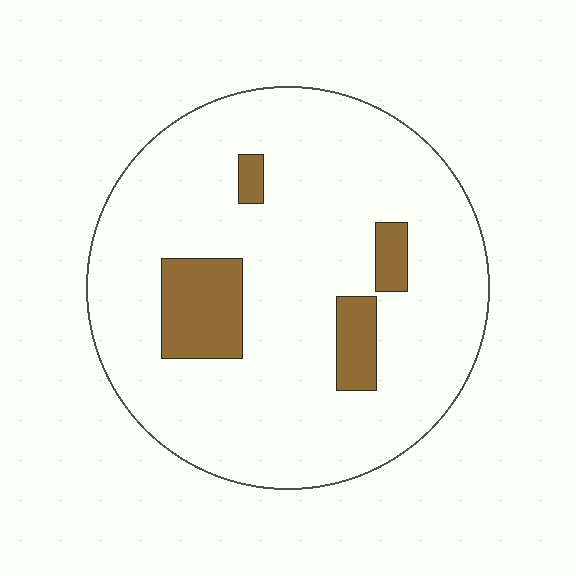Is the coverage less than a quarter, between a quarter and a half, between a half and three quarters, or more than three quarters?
Less than a quarter.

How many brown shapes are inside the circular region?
4.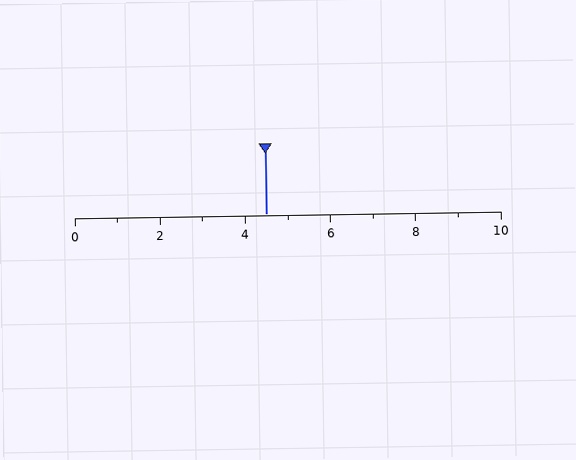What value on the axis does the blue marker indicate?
The marker indicates approximately 4.5.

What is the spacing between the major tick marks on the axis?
The major ticks are spaced 2 apart.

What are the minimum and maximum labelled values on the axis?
The axis runs from 0 to 10.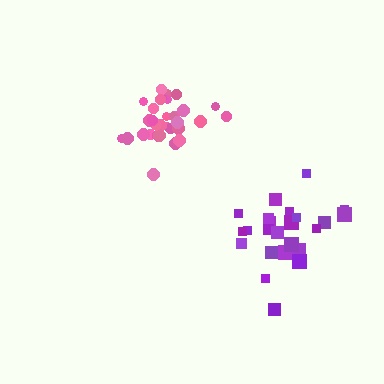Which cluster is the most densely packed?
Pink.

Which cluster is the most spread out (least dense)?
Purple.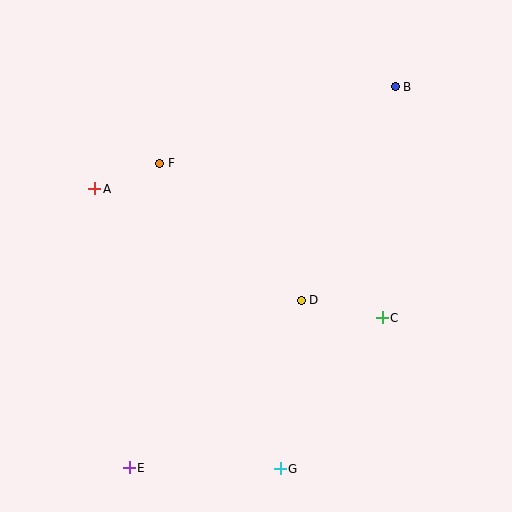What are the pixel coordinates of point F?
Point F is at (160, 163).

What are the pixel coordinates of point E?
Point E is at (129, 468).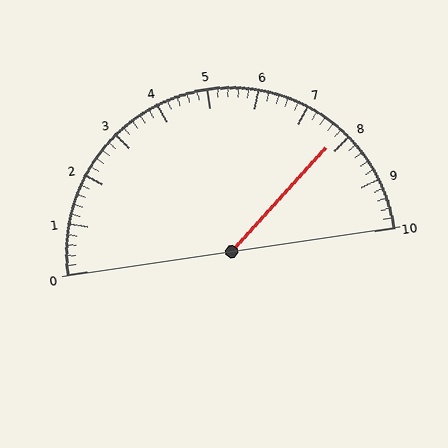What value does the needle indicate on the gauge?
The needle indicates approximately 7.8.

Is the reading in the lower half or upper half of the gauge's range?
The reading is in the upper half of the range (0 to 10).